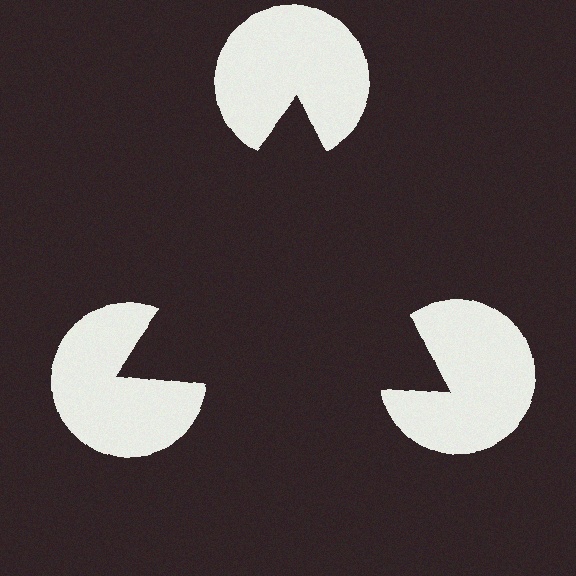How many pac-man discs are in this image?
There are 3 — one at each vertex of the illusory triangle.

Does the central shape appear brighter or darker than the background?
It typically appears slightly darker than the background, even though no actual brightness change is drawn.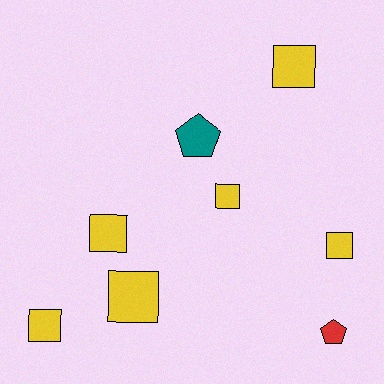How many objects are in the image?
There are 8 objects.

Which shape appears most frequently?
Square, with 6 objects.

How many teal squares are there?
There are no teal squares.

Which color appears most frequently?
Yellow, with 6 objects.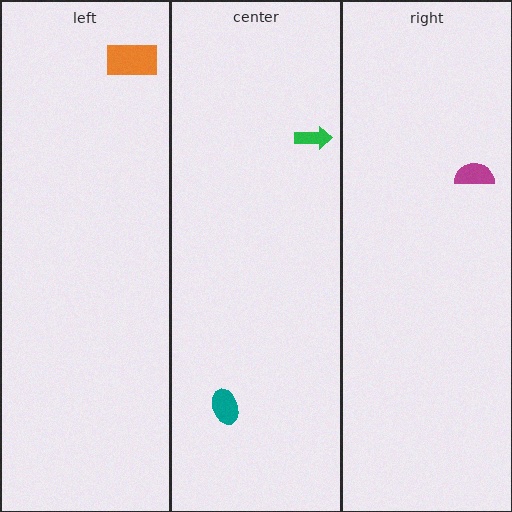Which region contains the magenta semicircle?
The right region.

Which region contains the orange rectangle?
The left region.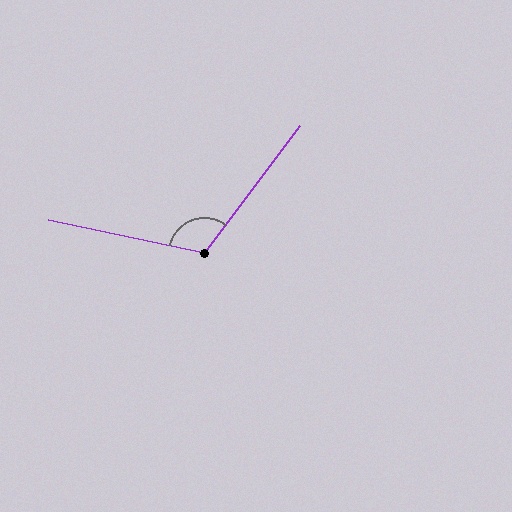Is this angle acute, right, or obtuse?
It is obtuse.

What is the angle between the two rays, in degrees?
Approximately 115 degrees.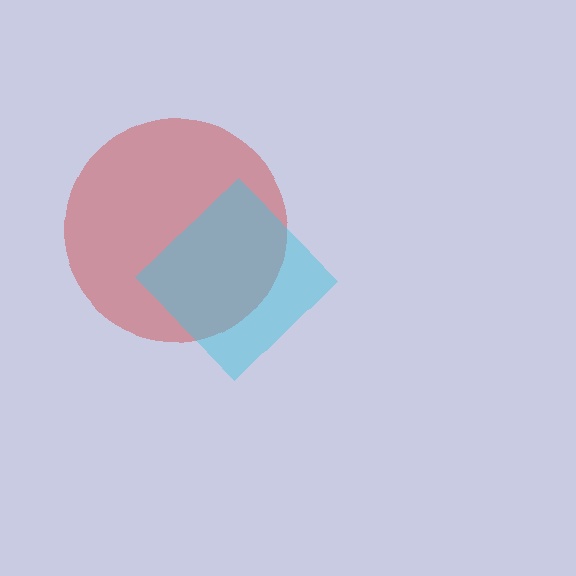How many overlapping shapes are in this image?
There are 2 overlapping shapes in the image.